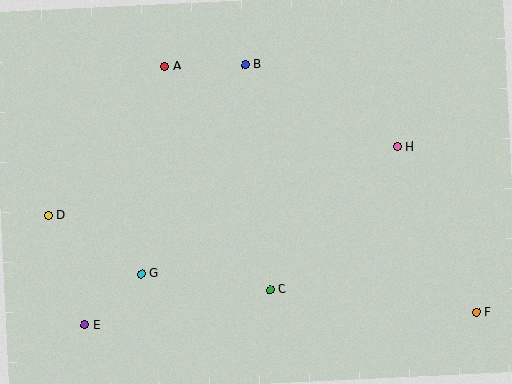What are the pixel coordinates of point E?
Point E is at (85, 325).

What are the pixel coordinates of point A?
Point A is at (165, 67).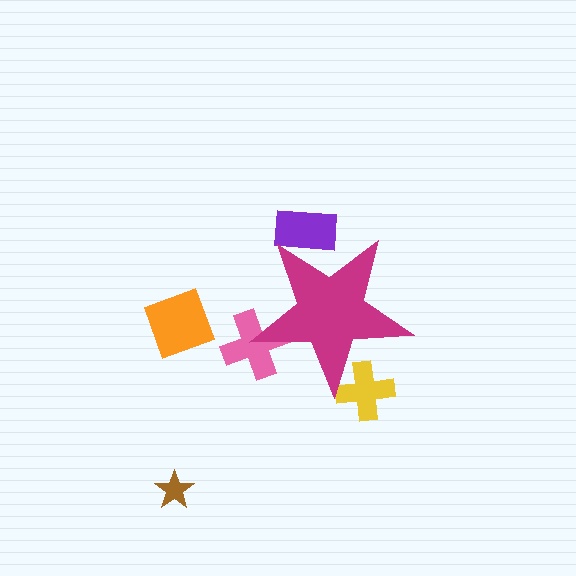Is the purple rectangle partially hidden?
Yes, the purple rectangle is partially hidden behind the magenta star.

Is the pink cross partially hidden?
Yes, the pink cross is partially hidden behind the magenta star.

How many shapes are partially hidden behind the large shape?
3 shapes are partially hidden.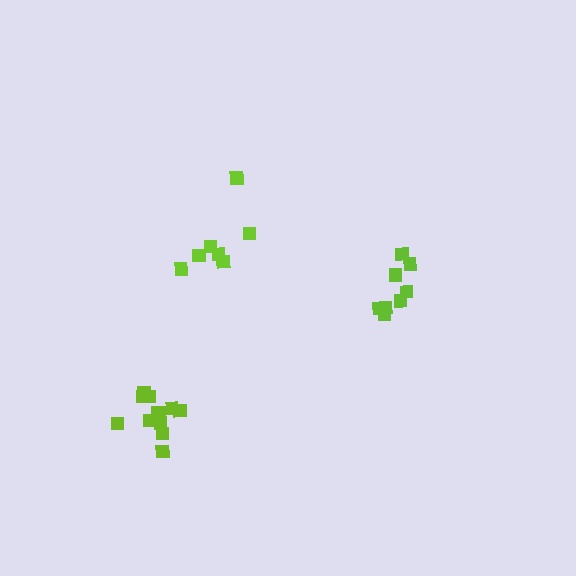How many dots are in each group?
Group 1: 7 dots, Group 2: 8 dots, Group 3: 13 dots (28 total).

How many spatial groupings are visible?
There are 3 spatial groupings.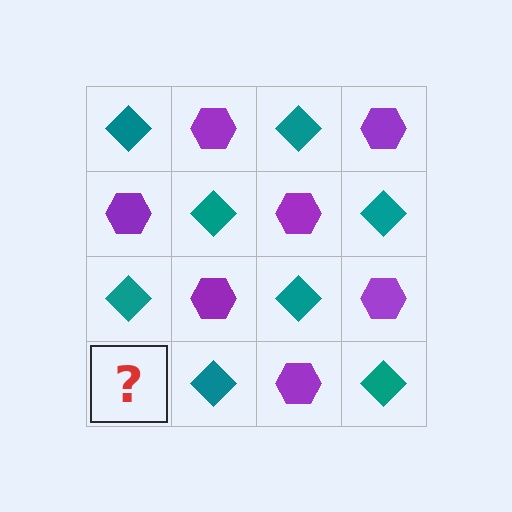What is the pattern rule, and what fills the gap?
The rule is that it alternates teal diamond and purple hexagon in a checkerboard pattern. The gap should be filled with a purple hexagon.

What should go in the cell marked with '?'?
The missing cell should contain a purple hexagon.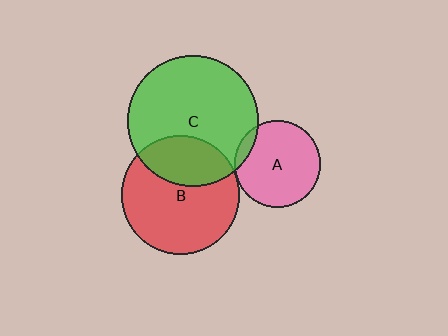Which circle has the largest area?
Circle C (green).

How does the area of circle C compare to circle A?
Approximately 2.3 times.